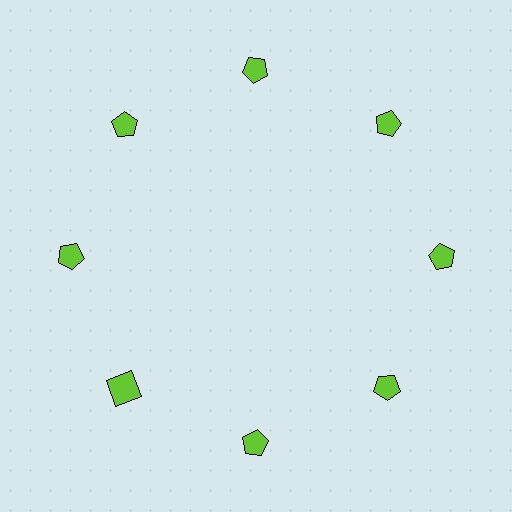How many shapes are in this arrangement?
There are 8 shapes arranged in a ring pattern.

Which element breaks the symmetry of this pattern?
The lime square at roughly the 8 o'clock position breaks the symmetry. All other shapes are lime pentagons.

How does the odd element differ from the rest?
It has a different shape: square instead of pentagon.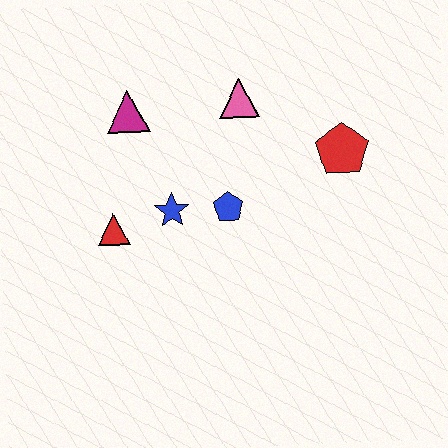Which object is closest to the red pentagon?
The pink triangle is closest to the red pentagon.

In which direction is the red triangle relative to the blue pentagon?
The red triangle is to the left of the blue pentagon.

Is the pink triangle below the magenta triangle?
No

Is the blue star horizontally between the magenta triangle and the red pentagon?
Yes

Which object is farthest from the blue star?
The red pentagon is farthest from the blue star.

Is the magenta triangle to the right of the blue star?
No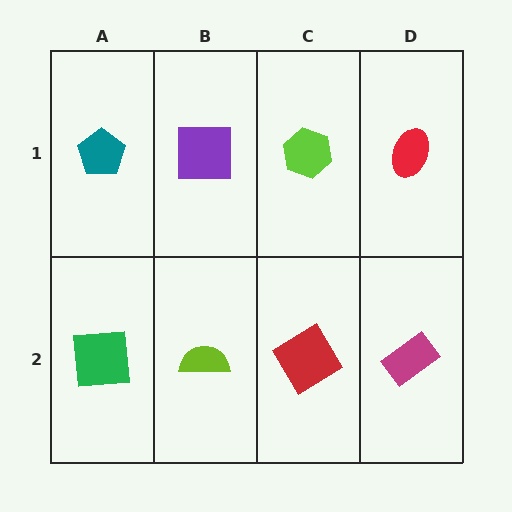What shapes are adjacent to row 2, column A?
A teal pentagon (row 1, column A), a lime semicircle (row 2, column B).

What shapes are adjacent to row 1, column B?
A lime semicircle (row 2, column B), a teal pentagon (row 1, column A), a lime hexagon (row 1, column C).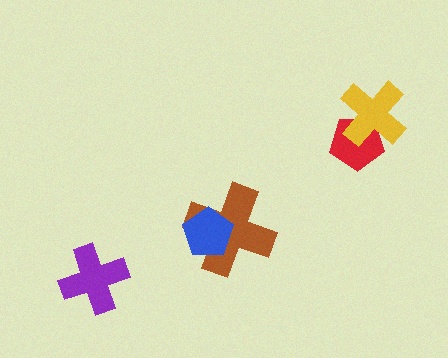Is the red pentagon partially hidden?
Yes, it is partially covered by another shape.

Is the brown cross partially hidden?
Yes, it is partially covered by another shape.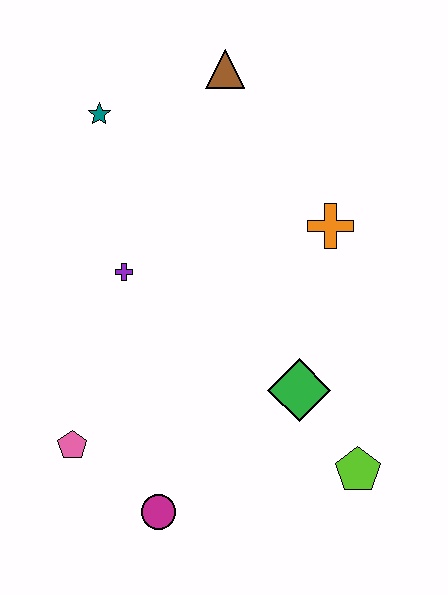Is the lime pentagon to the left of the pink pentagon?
No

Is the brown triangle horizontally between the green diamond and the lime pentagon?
No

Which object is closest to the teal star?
The brown triangle is closest to the teal star.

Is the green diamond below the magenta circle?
No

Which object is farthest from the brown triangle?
The magenta circle is farthest from the brown triangle.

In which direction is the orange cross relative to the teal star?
The orange cross is to the right of the teal star.